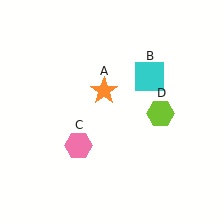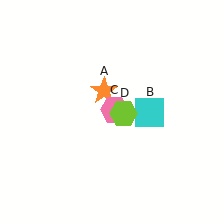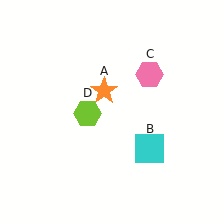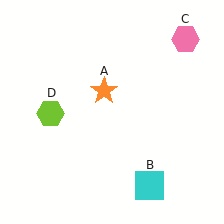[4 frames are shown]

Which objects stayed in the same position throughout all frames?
Orange star (object A) remained stationary.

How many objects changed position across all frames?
3 objects changed position: cyan square (object B), pink hexagon (object C), lime hexagon (object D).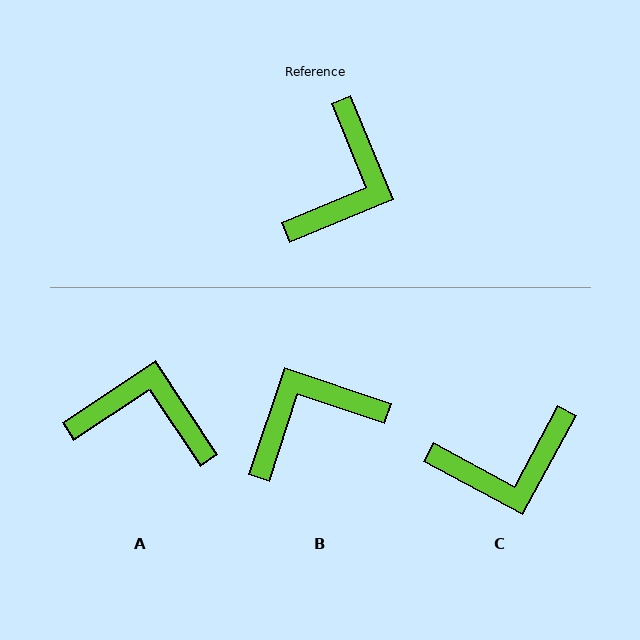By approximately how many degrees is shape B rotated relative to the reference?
Approximately 140 degrees counter-clockwise.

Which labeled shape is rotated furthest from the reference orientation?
B, about 140 degrees away.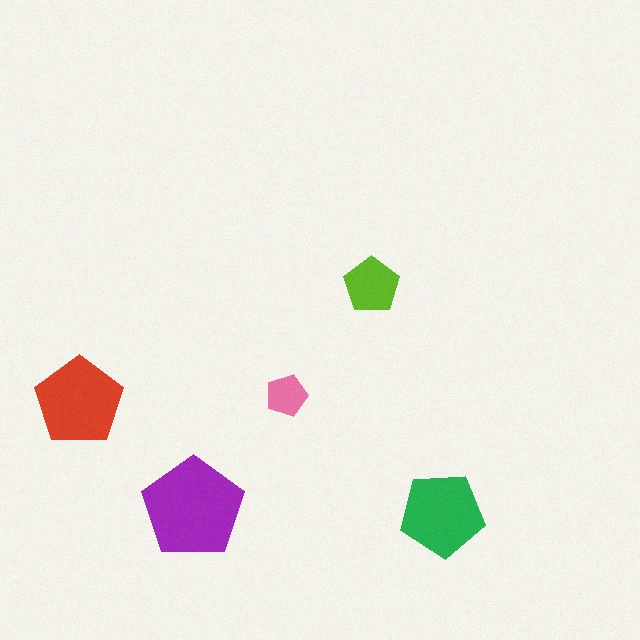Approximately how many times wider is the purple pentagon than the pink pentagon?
About 2.5 times wider.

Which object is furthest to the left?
The red pentagon is leftmost.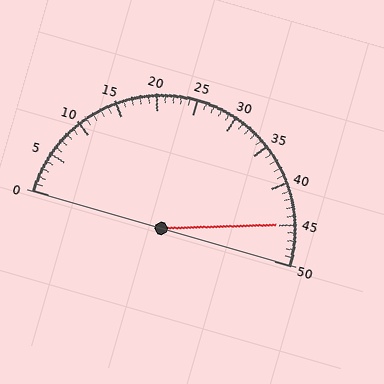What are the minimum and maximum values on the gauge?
The gauge ranges from 0 to 50.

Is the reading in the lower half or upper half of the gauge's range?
The reading is in the upper half of the range (0 to 50).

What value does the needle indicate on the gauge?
The needle indicates approximately 45.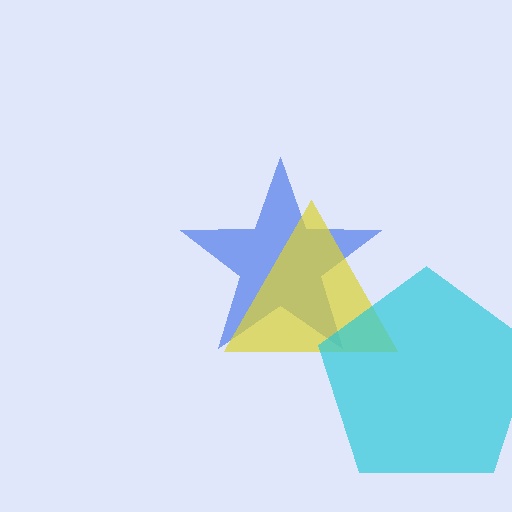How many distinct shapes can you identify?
There are 3 distinct shapes: a blue star, a yellow triangle, a cyan pentagon.